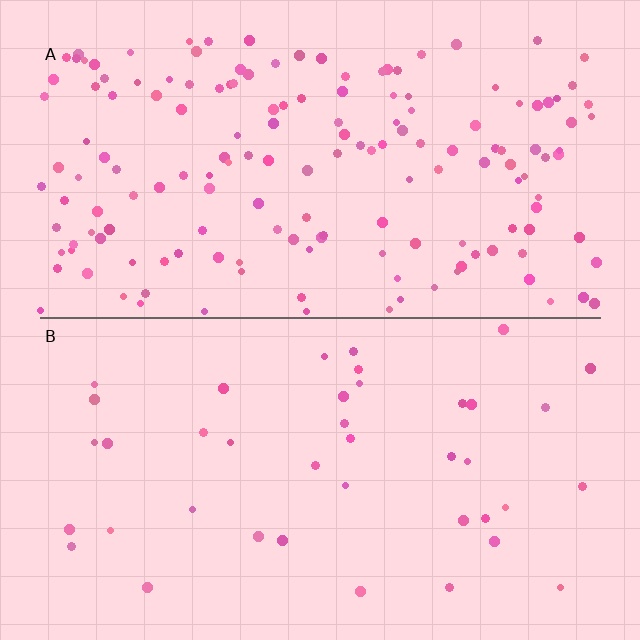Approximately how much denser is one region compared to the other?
Approximately 4.0× — region A over region B.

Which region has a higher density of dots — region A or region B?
A (the top).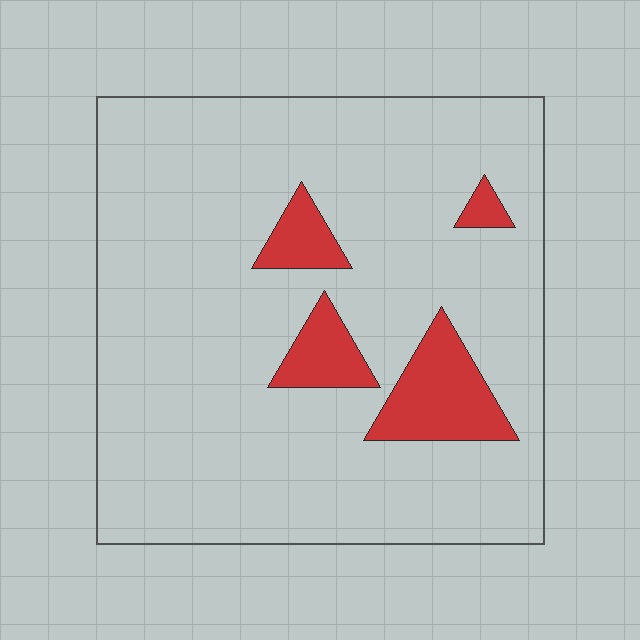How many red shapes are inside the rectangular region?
4.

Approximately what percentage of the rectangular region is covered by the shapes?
Approximately 10%.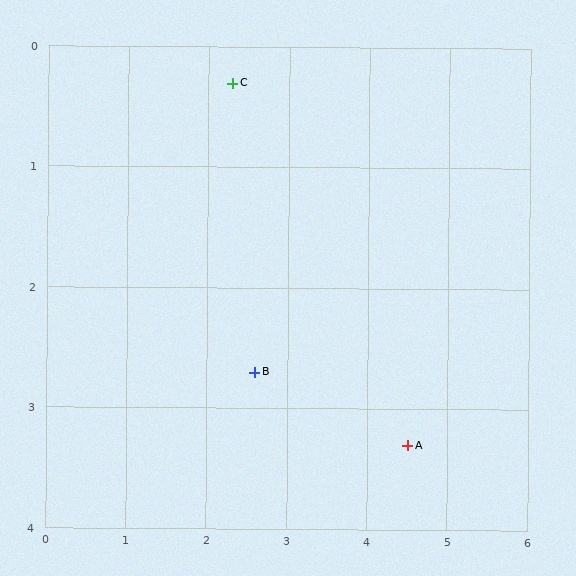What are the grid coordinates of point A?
Point A is at approximately (4.5, 3.3).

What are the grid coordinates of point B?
Point B is at approximately (2.6, 2.7).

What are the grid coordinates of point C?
Point C is at approximately (2.3, 0.3).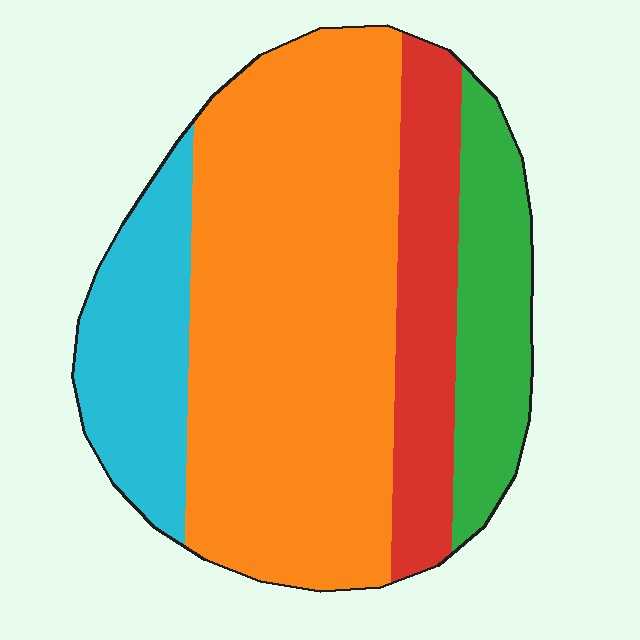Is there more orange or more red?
Orange.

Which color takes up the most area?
Orange, at roughly 55%.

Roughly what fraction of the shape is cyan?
Cyan takes up about one sixth (1/6) of the shape.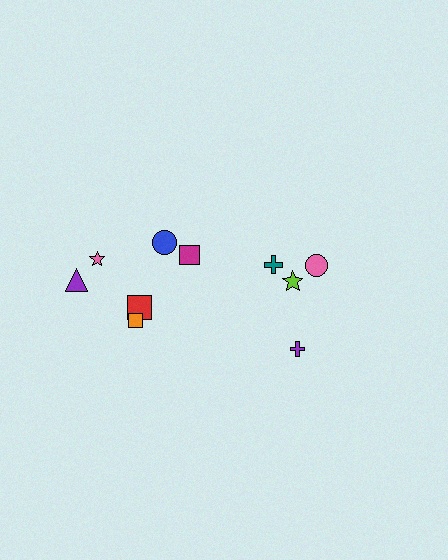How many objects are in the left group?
There are 6 objects.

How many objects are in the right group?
There are 4 objects.